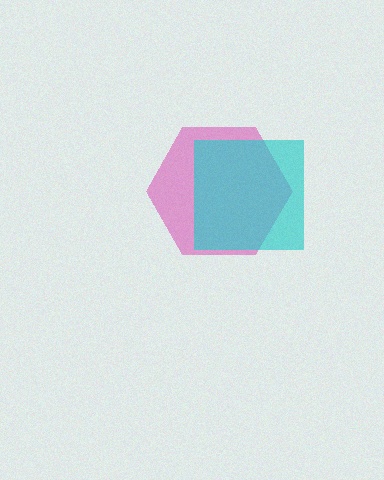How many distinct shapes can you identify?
There are 2 distinct shapes: a pink hexagon, a cyan square.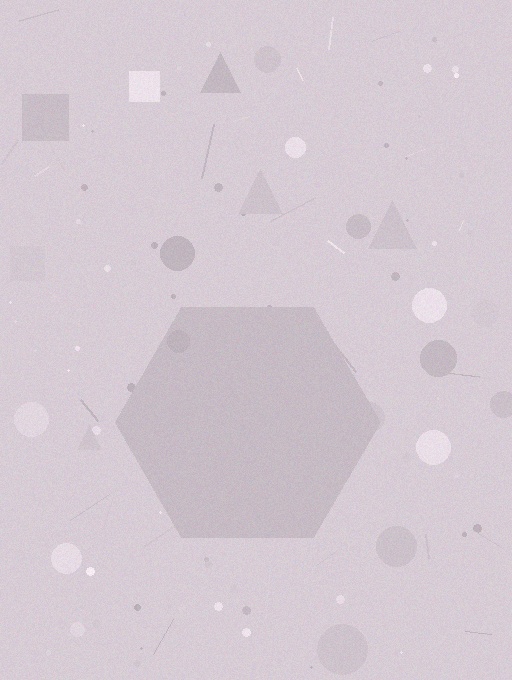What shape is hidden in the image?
A hexagon is hidden in the image.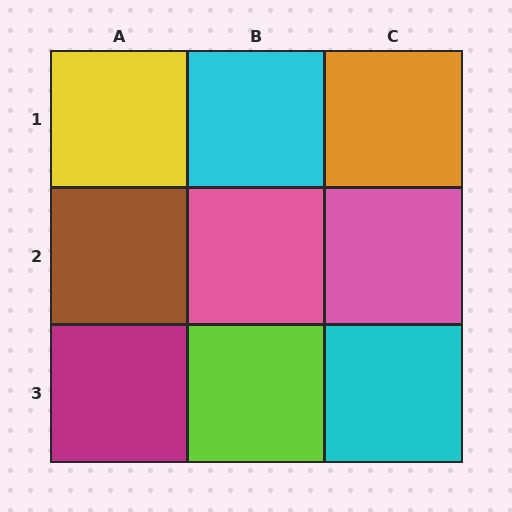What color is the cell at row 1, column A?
Yellow.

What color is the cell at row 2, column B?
Pink.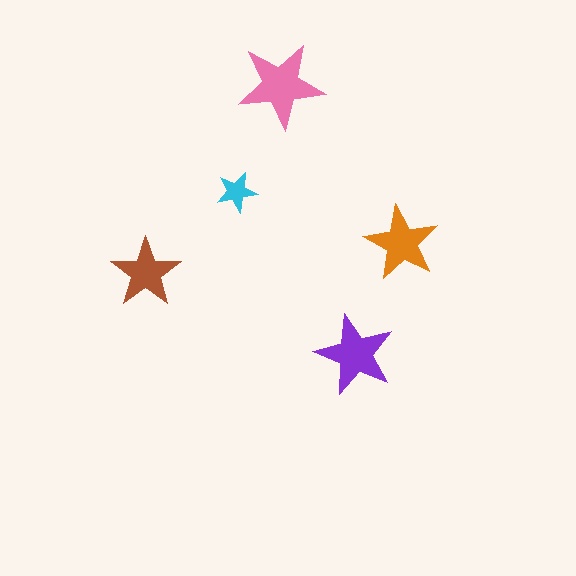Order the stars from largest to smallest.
the pink one, the purple one, the orange one, the brown one, the cyan one.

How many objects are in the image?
There are 5 objects in the image.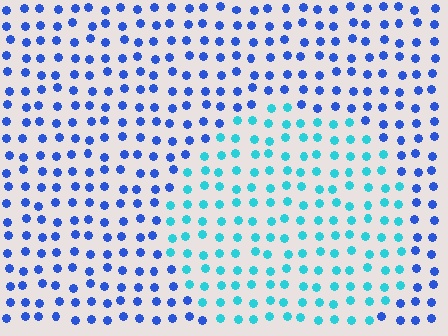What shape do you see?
I see a circle.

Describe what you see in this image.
The image is filled with small blue elements in a uniform arrangement. A circle-shaped region is visible where the elements are tinted to a slightly different hue, forming a subtle color boundary.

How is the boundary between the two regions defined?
The boundary is defined purely by a slight shift in hue (about 42 degrees). Spacing, size, and orientation are identical on both sides.